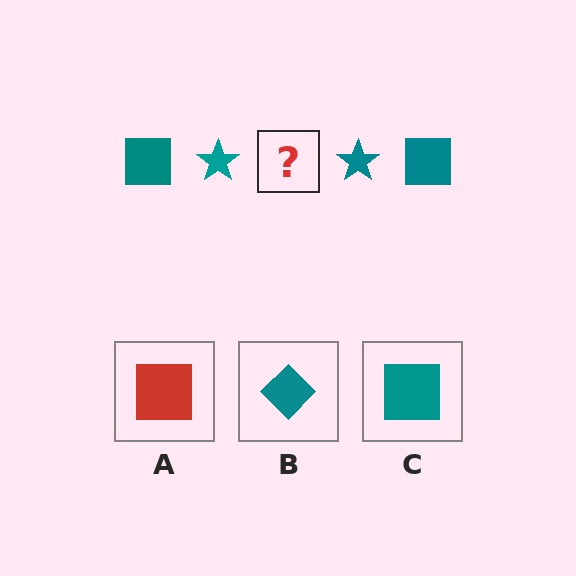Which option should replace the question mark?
Option C.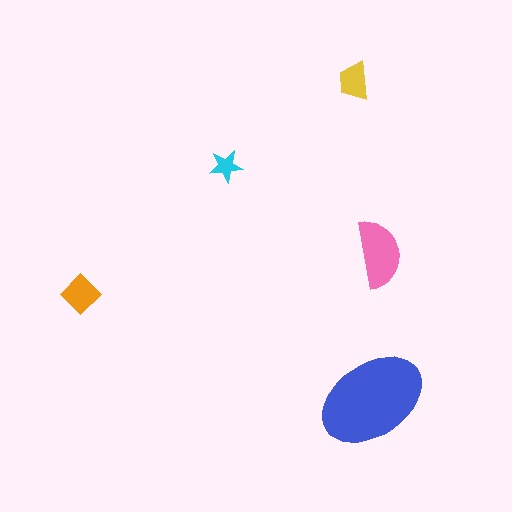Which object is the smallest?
The cyan star.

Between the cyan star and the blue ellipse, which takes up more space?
The blue ellipse.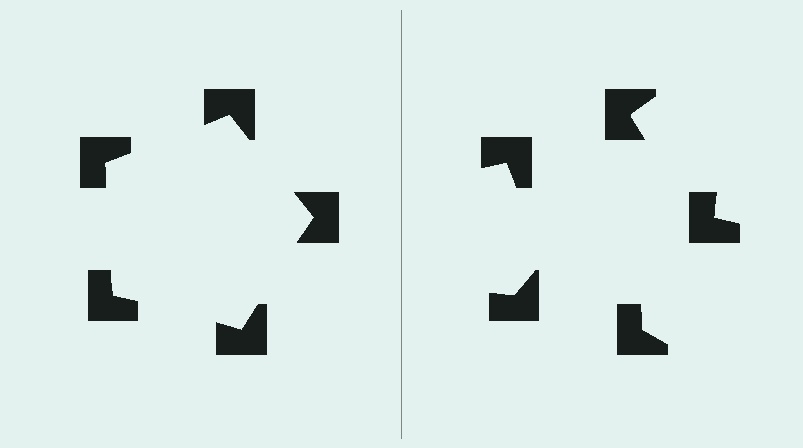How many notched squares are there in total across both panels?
10 — 5 on each side.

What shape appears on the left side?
An illusory pentagon.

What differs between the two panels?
The notched squares are positioned identically on both sides; only the wedge orientations differ. On the left they align to a pentagon; on the right they are misaligned.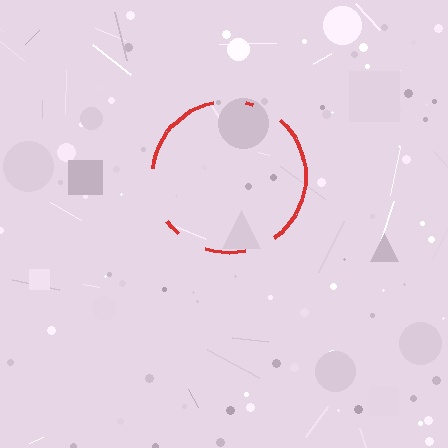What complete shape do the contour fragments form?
The contour fragments form a circle.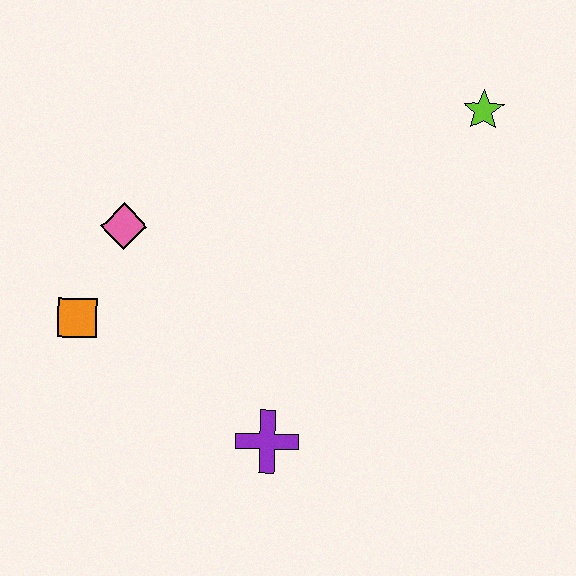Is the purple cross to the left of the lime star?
Yes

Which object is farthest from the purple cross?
The lime star is farthest from the purple cross.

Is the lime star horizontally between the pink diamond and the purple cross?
No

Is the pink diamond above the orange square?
Yes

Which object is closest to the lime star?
The pink diamond is closest to the lime star.